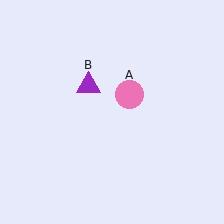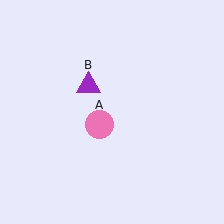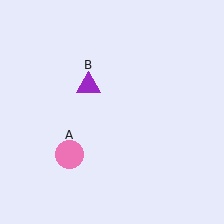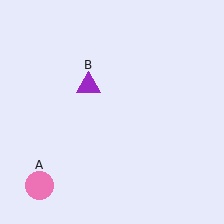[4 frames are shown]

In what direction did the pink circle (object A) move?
The pink circle (object A) moved down and to the left.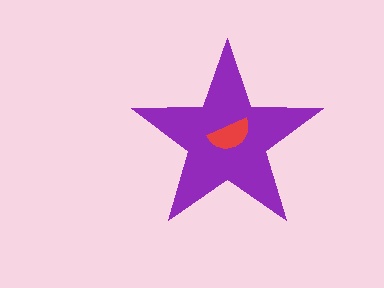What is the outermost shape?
The purple star.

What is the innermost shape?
The red semicircle.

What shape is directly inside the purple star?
The red semicircle.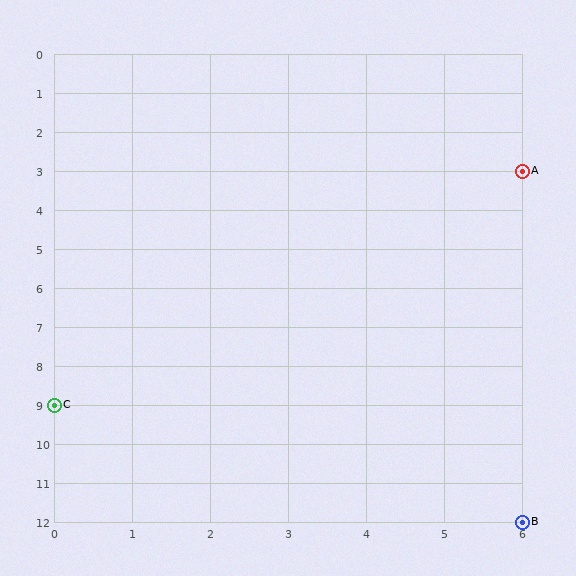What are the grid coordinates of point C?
Point C is at grid coordinates (0, 9).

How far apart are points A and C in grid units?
Points A and C are 6 columns and 6 rows apart (about 8.5 grid units diagonally).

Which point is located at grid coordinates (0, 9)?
Point C is at (0, 9).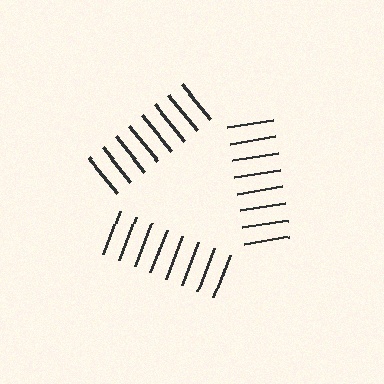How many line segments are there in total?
24 — 8 along each of the 3 edges.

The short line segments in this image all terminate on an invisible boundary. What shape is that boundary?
An illusory triangle — the line segments terminate on its edges but no continuous stroke is drawn.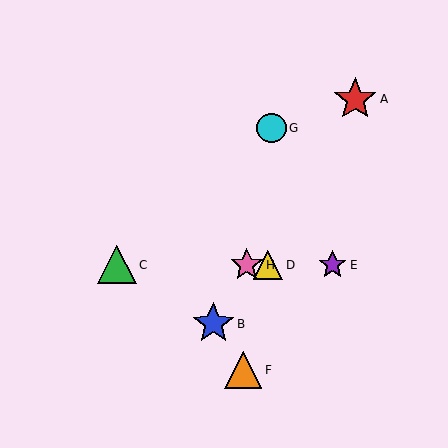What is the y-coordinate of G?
Object G is at y≈128.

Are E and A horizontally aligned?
No, E is at y≈265 and A is at y≈99.